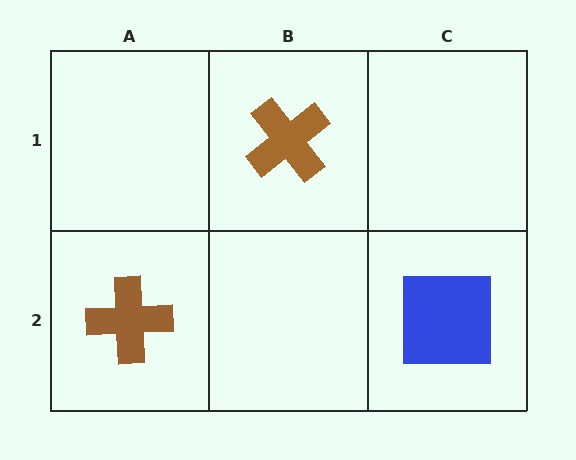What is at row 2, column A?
A brown cross.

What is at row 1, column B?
A brown cross.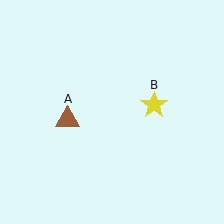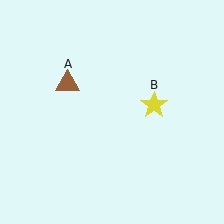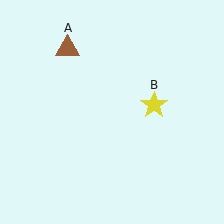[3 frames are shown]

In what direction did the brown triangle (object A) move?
The brown triangle (object A) moved up.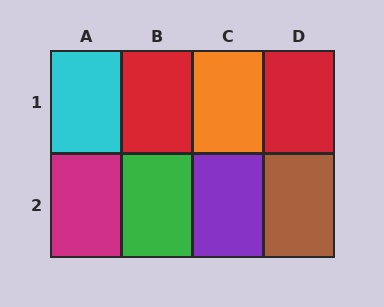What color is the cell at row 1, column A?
Cyan.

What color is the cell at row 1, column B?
Red.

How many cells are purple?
1 cell is purple.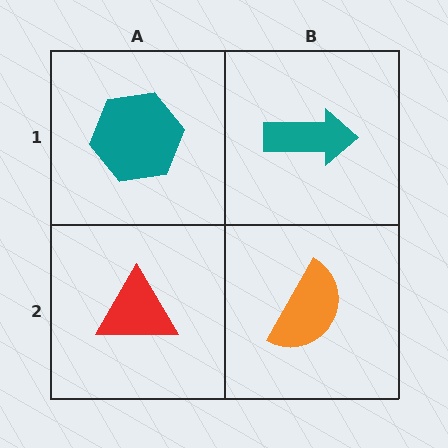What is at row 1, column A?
A teal hexagon.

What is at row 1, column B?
A teal arrow.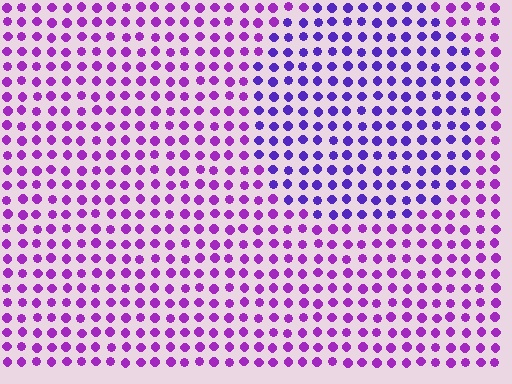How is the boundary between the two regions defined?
The boundary is defined purely by a slight shift in hue (about 31 degrees). Spacing, size, and orientation are identical on both sides.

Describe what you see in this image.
The image is filled with small purple elements in a uniform arrangement. A circle-shaped region is visible where the elements are tinted to a slightly different hue, forming a subtle color boundary.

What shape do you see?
I see a circle.